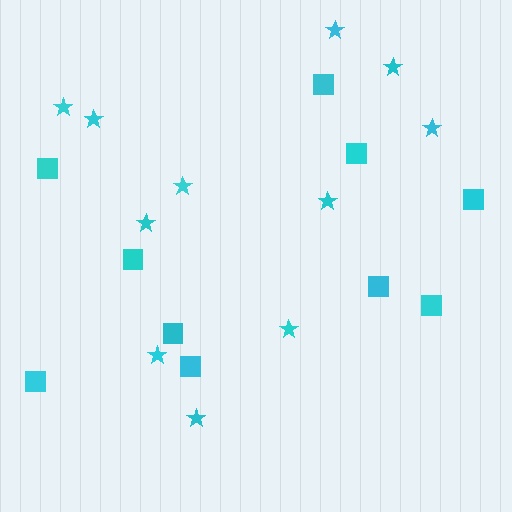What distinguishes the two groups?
There are 2 groups: one group of squares (10) and one group of stars (11).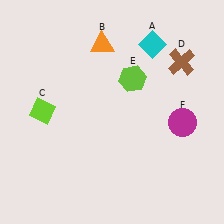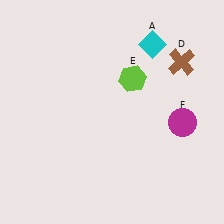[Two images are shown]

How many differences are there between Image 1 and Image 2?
There are 2 differences between the two images.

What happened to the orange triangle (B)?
The orange triangle (B) was removed in Image 2. It was in the top-left area of Image 1.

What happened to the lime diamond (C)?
The lime diamond (C) was removed in Image 2. It was in the top-left area of Image 1.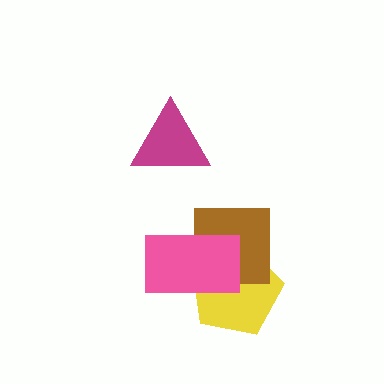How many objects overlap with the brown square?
2 objects overlap with the brown square.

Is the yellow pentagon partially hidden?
Yes, it is partially covered by another shape.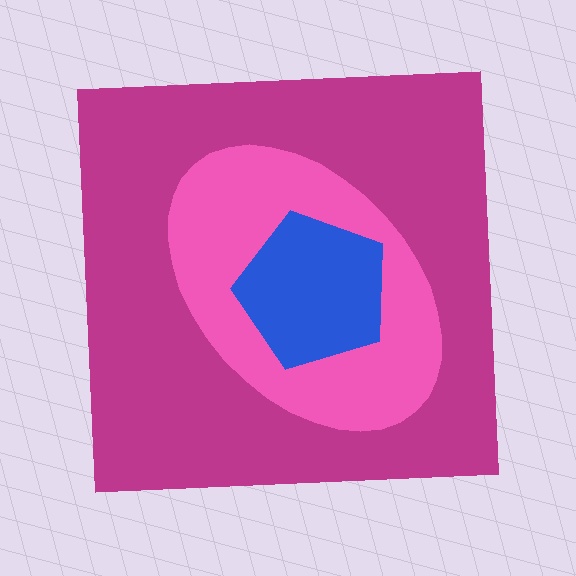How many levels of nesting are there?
3.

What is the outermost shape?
The magenta square.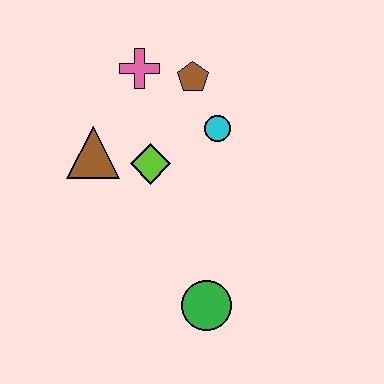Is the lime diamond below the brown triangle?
Yes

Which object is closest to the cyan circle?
The brown pentagon is closest to the cyan circle.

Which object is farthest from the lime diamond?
The green circle is farthest from the lime diamond.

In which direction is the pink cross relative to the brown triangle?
The pink cross is above the brown triangle.